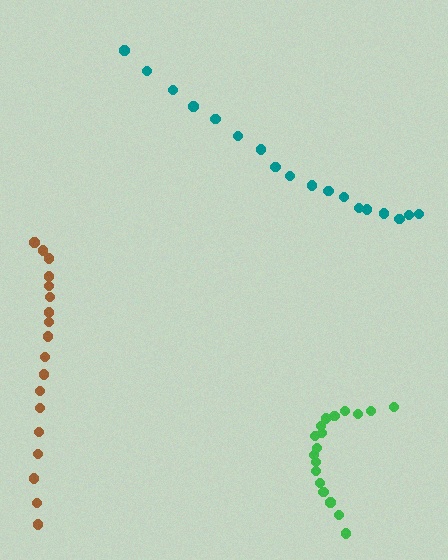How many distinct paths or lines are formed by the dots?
There are 3 distinct paths.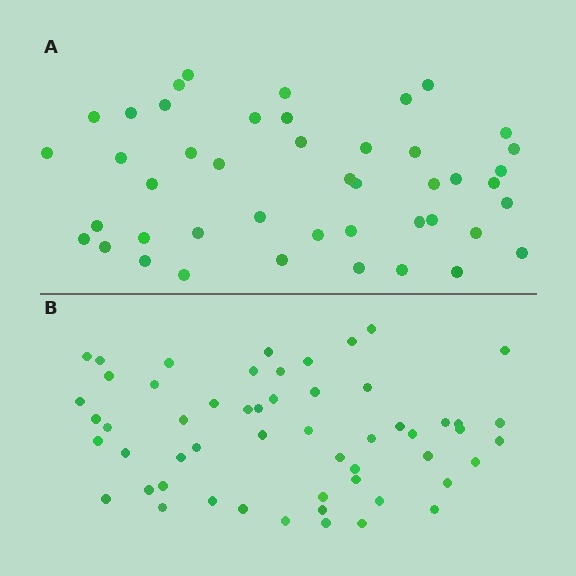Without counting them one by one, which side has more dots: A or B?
Region B (the bottom region) has more dots.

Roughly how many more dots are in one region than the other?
Region B has roughly 10 or so more dots than region A.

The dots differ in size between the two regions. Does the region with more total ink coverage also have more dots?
No. Region A has more total ink coverage because its dots are larger, but region B actually contains more individual dots. Total area can be misleading — the number of items is what matters here.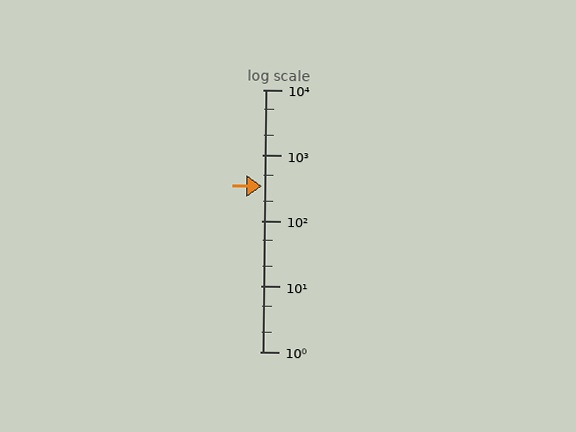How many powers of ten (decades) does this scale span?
The scale spans 4 decades, from 1 to 10000.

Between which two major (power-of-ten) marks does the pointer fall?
The pointer is between 100 and 1000.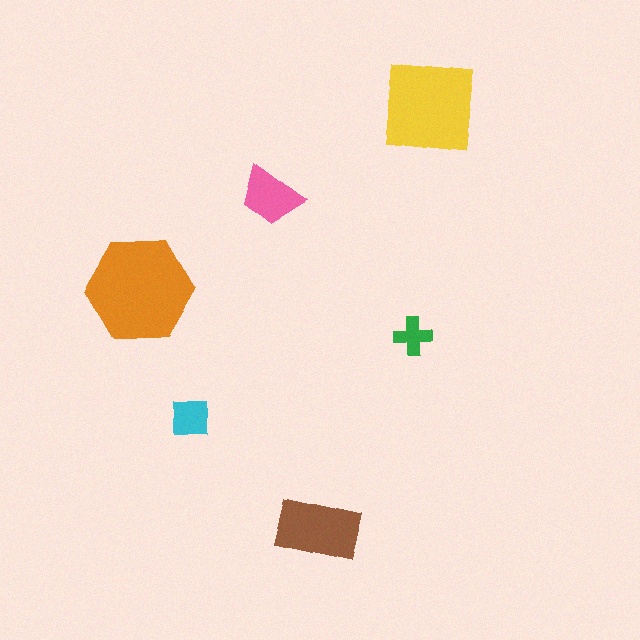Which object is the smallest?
The green cross.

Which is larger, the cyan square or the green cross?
The cyan square.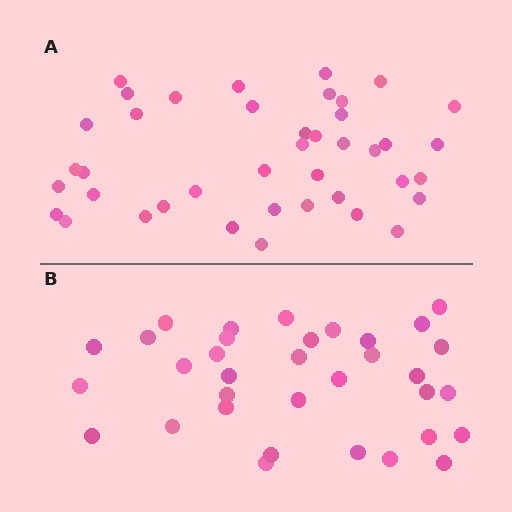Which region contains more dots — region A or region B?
Region A (the top region) has more dots.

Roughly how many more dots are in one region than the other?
Region A has roughly 8 or so more dots than region B.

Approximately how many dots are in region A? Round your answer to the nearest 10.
About 40 dots. (The exact count is 41, which rounds to 40.)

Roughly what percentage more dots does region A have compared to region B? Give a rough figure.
About 20% more.